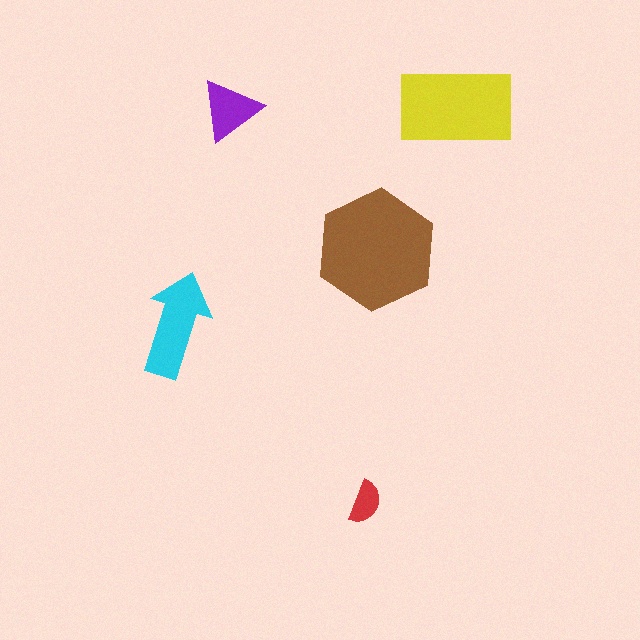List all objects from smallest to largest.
The red semicircle, the purple triangle, the cyan arrow, the yellow rectangle, the brown hexagon.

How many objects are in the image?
There are 5 objects in the image.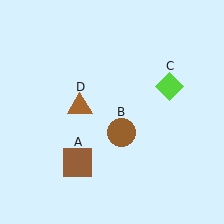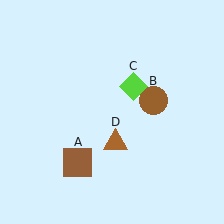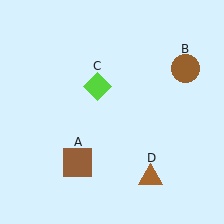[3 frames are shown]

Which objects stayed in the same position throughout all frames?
Brown square (object A) remained stationary.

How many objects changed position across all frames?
3 objects changed position: brown circle (object B), lime diamond (object C), brown triangle (object D).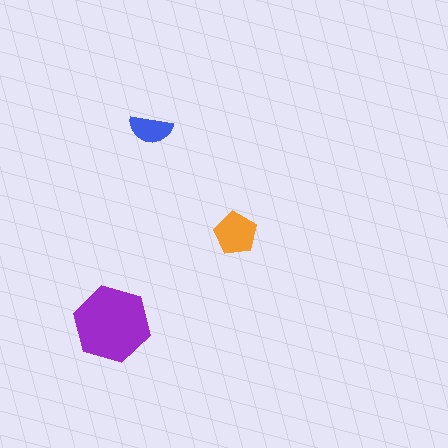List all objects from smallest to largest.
The blue semicircle, the orange pentagon, the purple hexagon.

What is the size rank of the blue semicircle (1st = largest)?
3rd.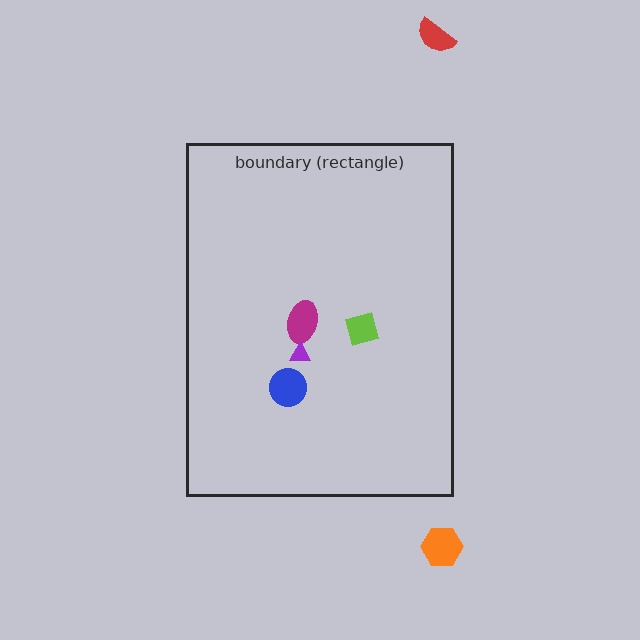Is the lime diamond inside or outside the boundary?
Inside.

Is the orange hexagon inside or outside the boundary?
Outside.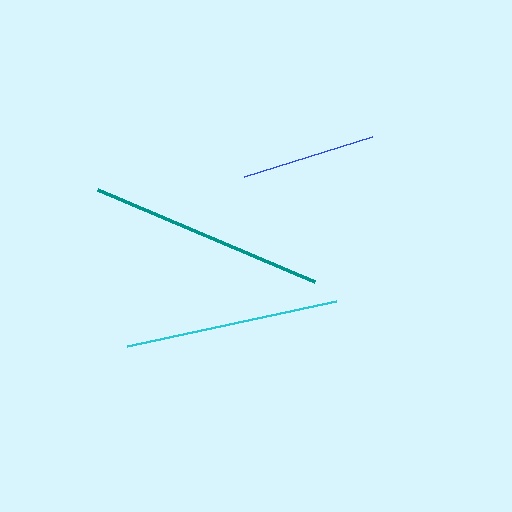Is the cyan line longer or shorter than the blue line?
The cyan line is longer than the blue line.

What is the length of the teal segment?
The teal segment is approximately 235 pixels long.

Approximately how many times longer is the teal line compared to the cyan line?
The teal line is approximately 1.1 times the length of the cyan line.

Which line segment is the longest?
The teal line is the longest at approximately 235 pixels.